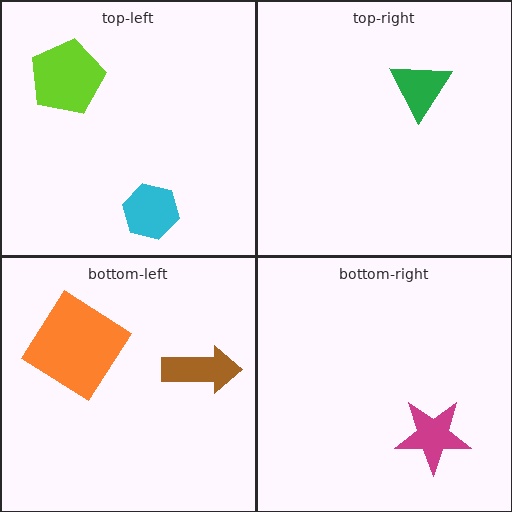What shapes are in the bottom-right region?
The magenta star.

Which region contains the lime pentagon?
The top-left region.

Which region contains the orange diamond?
The bottom-left region.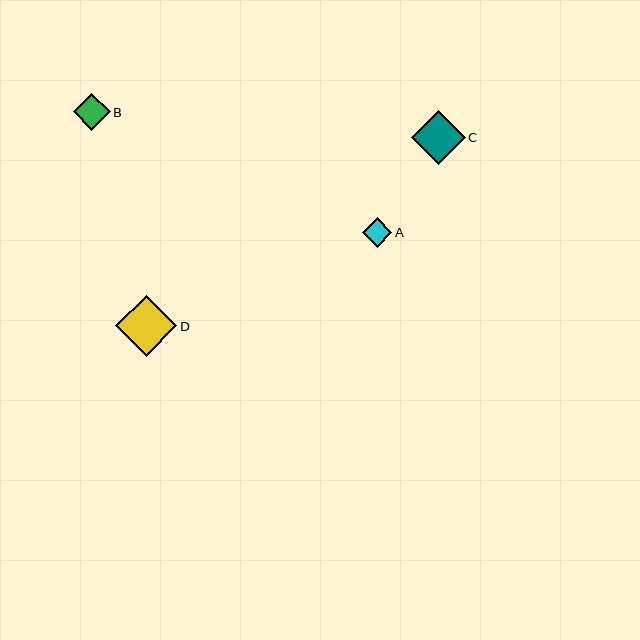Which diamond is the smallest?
Diamond A is the smallest with a size of approximately 30 pixels.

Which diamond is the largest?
Diamond D is the largest with a size of approximately 61 pixels.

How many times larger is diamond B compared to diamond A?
Diamond B is approximately 1.3 times the size of diamond A.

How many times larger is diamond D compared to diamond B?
Diamond D is approximately 1.6 times the size of diamond B.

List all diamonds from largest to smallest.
From largest to smallest: D, C, B, A.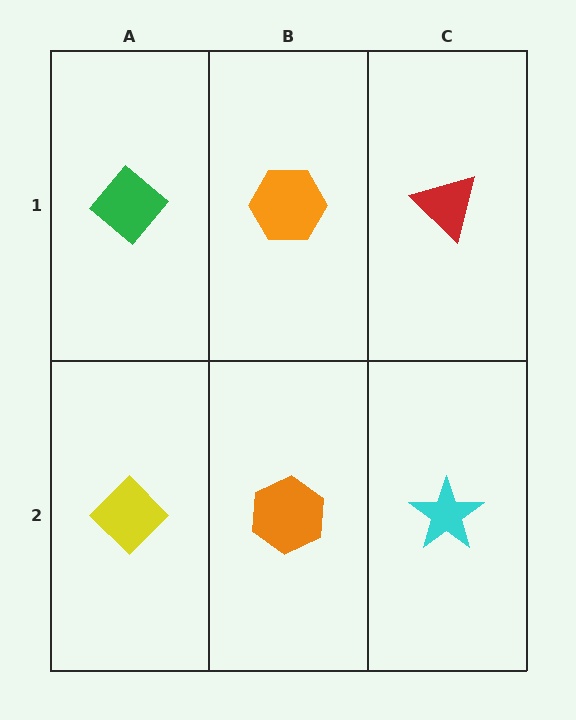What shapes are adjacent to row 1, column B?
An orange hexagon (row 2, column B), a green diamond (row 1, column A), a red triangle (row 1, column C).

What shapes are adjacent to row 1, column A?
A yellow diamond (row 2, column A), an orange hexagon (row 1, column B).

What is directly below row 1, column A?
A yellow diamond.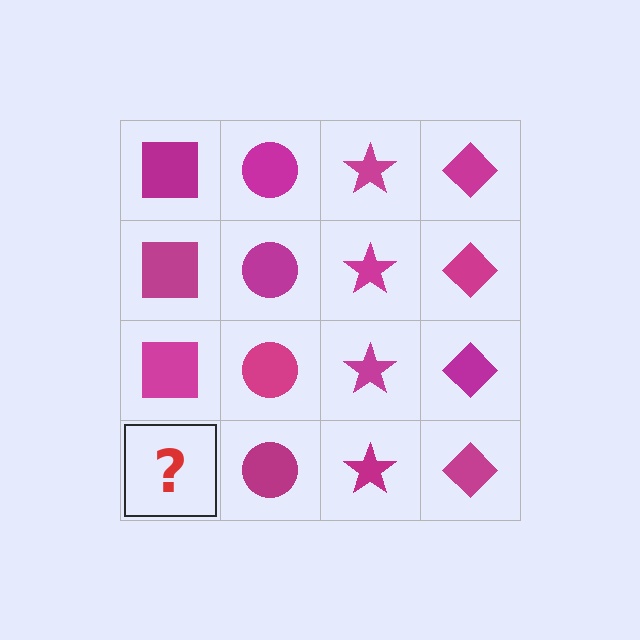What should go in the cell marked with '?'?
The missing cell should contain a magenta square.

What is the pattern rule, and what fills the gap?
The rule is that each column has a consistent shape. The gap should be filled with a magenta square.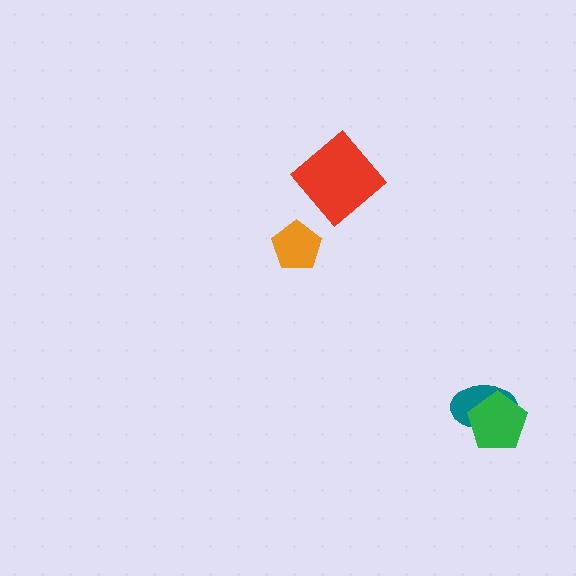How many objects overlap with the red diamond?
0 objects overlap with the red diamond.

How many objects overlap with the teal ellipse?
1 object overlaps with the teal ellipse.